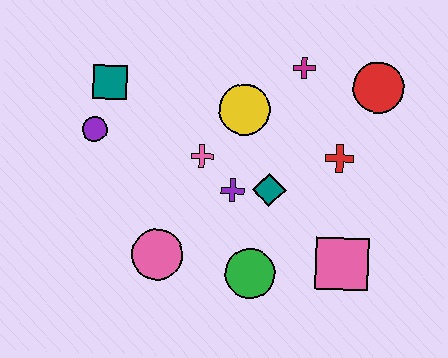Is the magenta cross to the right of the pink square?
No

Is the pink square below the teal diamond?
Yes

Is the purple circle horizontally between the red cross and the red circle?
No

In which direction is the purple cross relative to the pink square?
The purple cross is to the left of the pink square.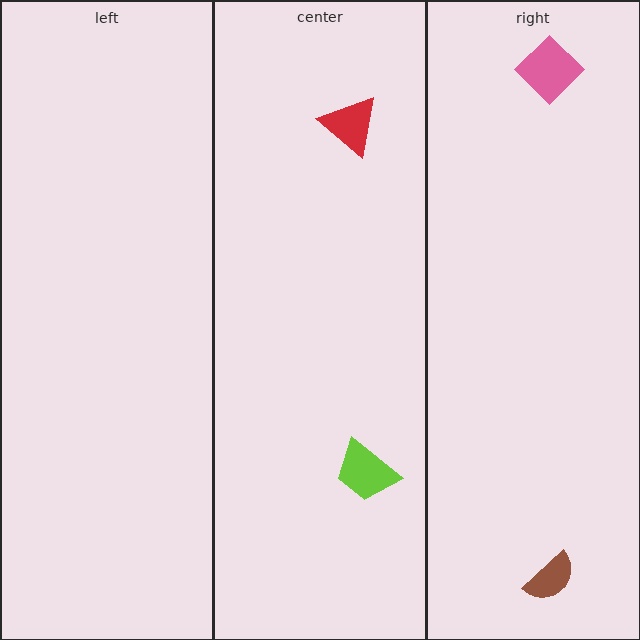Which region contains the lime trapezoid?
The center region.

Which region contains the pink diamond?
The right region.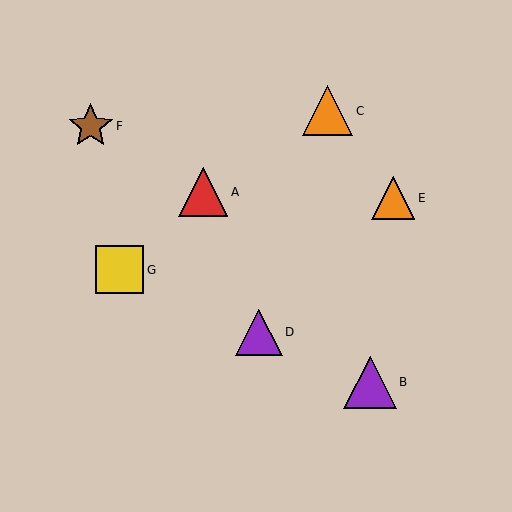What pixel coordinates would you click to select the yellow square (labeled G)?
Click at (120, 270) to select the yellow square G.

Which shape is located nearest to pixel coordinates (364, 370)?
The purple triangle (labeled B) at (370, 382) is nearest to that location.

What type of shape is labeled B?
Shape B is a purple triangle.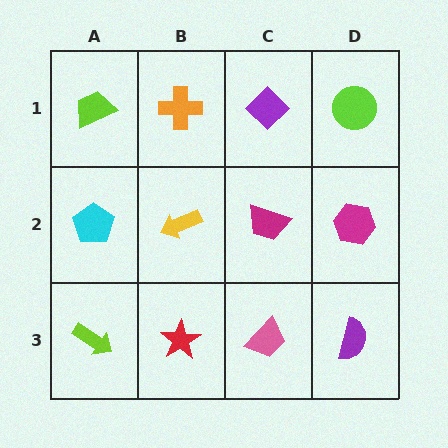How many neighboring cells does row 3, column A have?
2.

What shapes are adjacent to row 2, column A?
A lime trapezoid (row 1, column A), a lime arrow (row 3, column A), a yellow arrow (row 2, column B).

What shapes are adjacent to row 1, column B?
A yellow arrow (row 2, column B), a lime trapezoid (row 1, column A), a purple diamond (row 1, column C).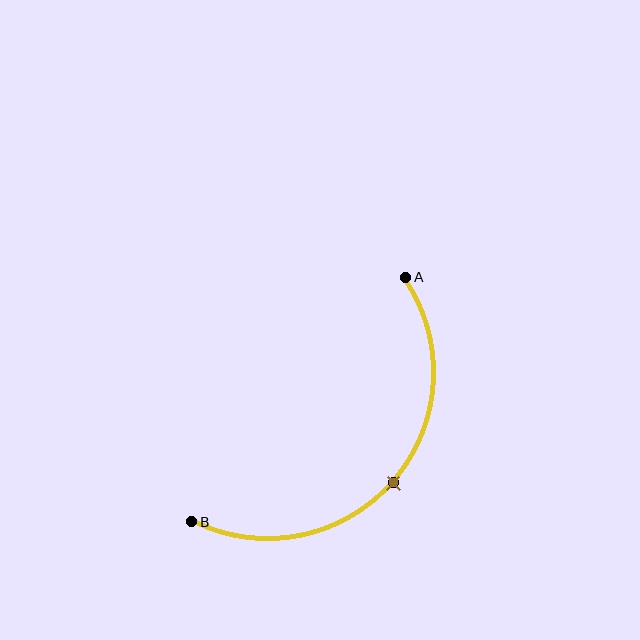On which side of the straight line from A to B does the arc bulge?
The arc bulges below and to the right of the straight line connecting A and B.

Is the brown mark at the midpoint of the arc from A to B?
Yes. The brown mark lies on the arc at equal arc-length from both A and B — it is the arc midpoint.